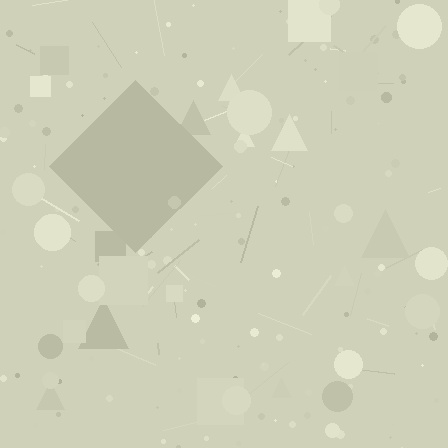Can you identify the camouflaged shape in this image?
The camouflaged shape is a diamond.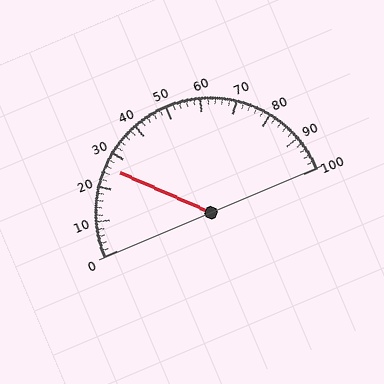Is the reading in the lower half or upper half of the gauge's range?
The reading is in the lower half of the range (0 to 100).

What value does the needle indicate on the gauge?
The needle indicates approximately 26.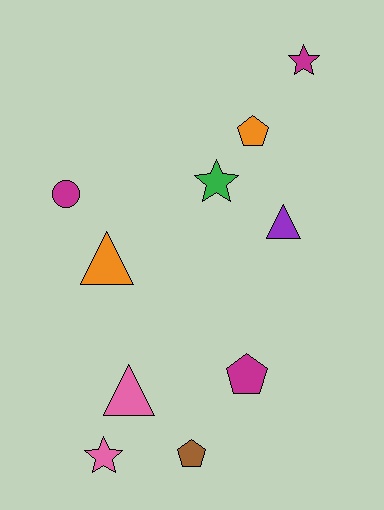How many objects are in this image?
There are 10 objects.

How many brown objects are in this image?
There is 1 brown object.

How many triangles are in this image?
There are 3 triangles.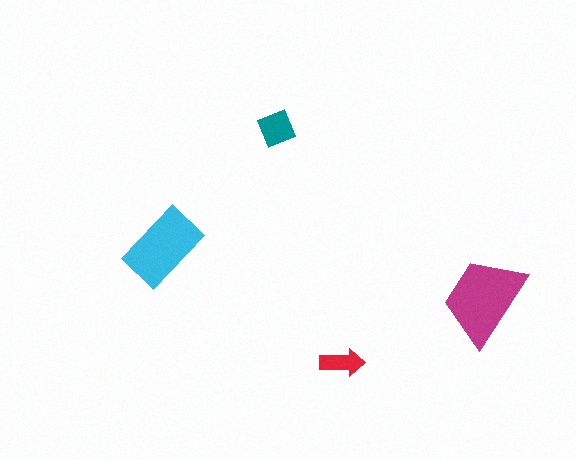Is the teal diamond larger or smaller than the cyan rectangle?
Smaller.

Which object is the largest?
The magenta trapezoid.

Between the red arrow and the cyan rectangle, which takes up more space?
The cyan rectangle.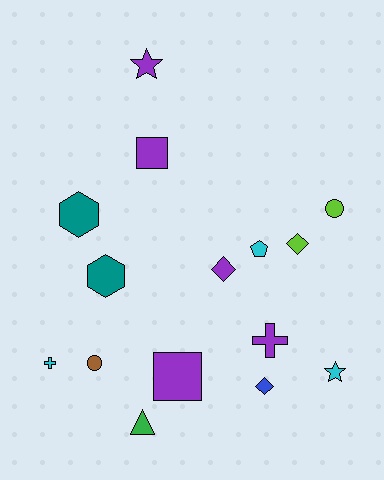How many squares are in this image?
There are 2 squares.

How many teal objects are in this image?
There are 2 teal objects.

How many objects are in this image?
There are 15 objects.